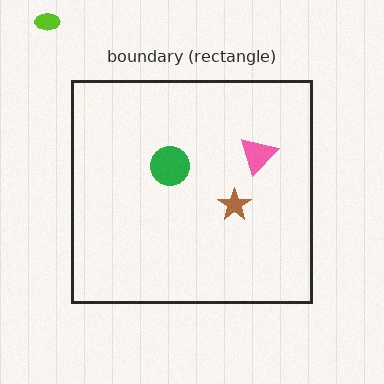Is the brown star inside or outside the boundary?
Inside.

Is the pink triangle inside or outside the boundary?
Inside.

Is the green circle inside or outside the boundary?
Inside.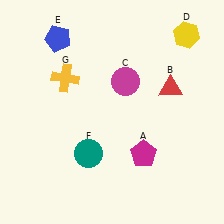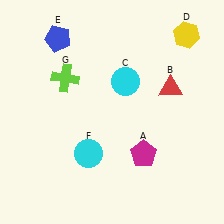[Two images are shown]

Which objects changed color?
C changed from magenta to cyan. F changed from teal to cyan. G changed from yellow to lime.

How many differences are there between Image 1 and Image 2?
There are 3 differences between the two images.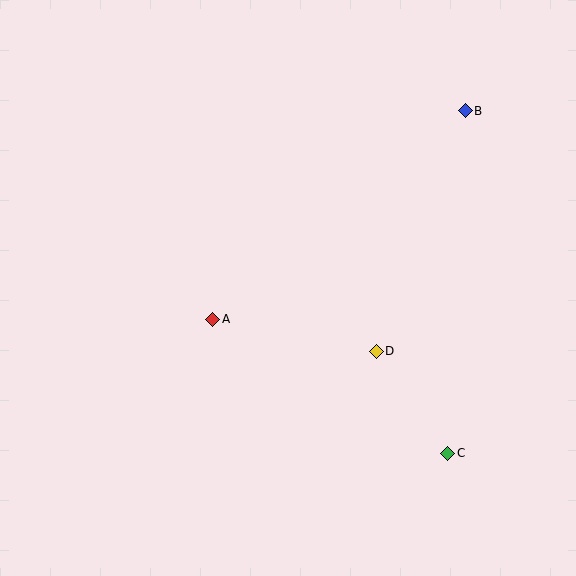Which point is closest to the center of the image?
Point A at (213, 319) is closest to the center.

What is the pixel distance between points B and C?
The distance between B and C is 343 pixels.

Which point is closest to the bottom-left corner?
Point A is closest to the bottom-left corner.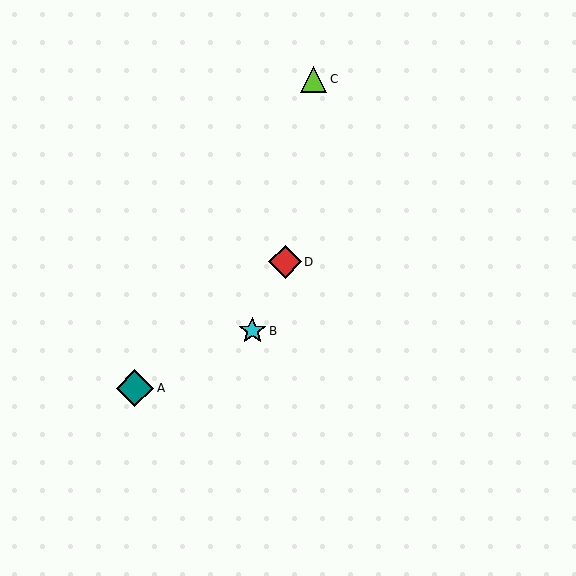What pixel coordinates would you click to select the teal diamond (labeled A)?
Click at (135, 388) to select the teal diamond A.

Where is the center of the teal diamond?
The center of the teal diamond is at (135, 388).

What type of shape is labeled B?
Shape B is a cyan star.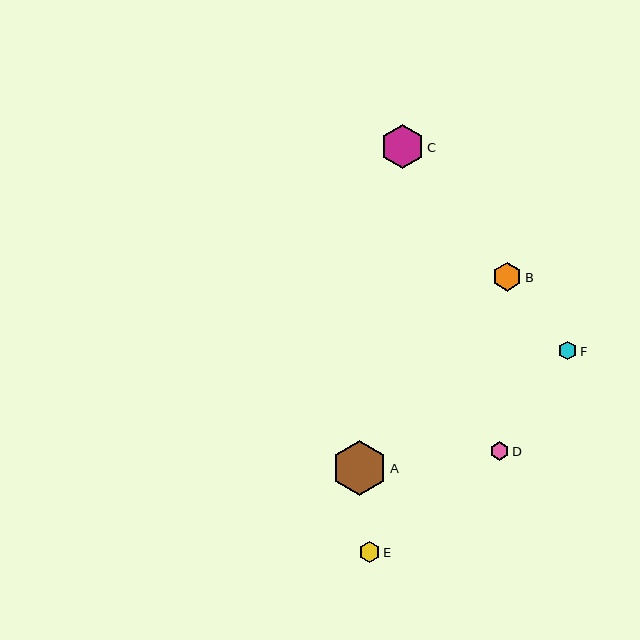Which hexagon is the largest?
Hexagon A is the largest with a size of approximately 55 pixels.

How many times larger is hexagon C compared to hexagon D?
Hexagon C is approximately 2.3 times the size of hexagon D.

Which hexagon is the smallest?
Hexagon F is the smallest with a size of approximately 19 pixels.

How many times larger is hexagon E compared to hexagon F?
Hexagon E is approximately 1.1 times the size of hexagon F.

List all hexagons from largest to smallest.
From largest to smallest: A, C, B, E, D, F.